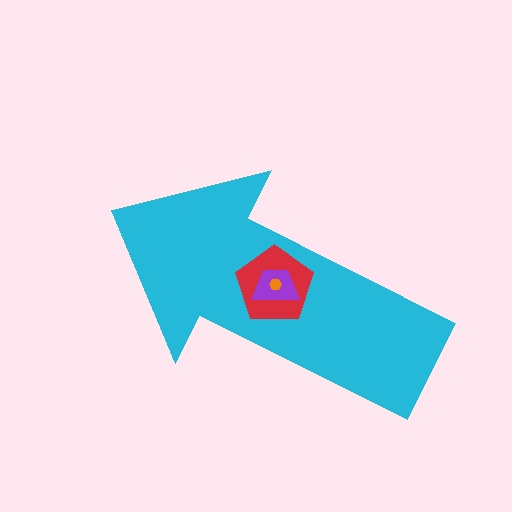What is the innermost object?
The orange hexagon.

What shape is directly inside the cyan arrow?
The red pentagon.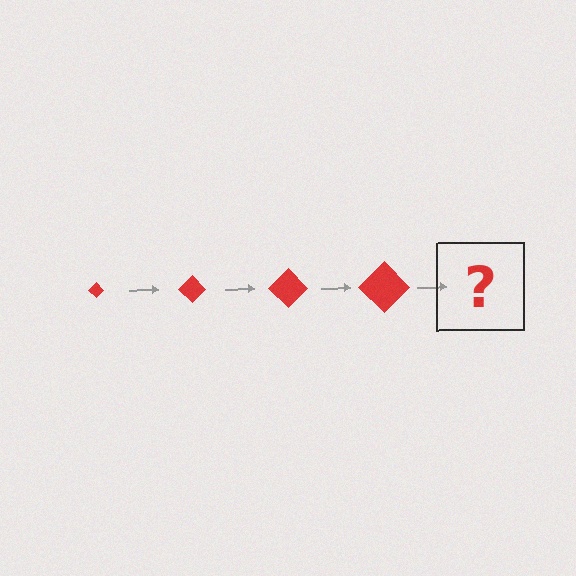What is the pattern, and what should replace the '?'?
The pattern is that the diamond gets progressively larger each step. The '?' should be a red diamond, larger than the previous one.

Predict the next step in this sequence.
The next step is a red diamond, larger than the previous one.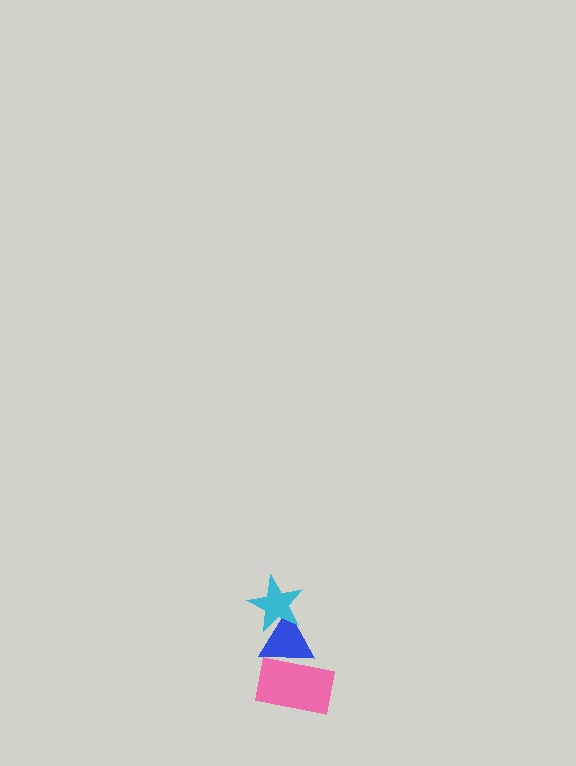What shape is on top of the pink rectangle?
The blue triangle is on top of the pink rectangle.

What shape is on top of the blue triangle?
The cyan star is on top of the blue triangle.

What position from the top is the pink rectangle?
The pink rectangle is 3rd from the top.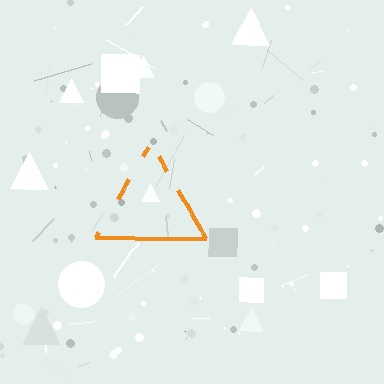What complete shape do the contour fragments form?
The contour fragments form a triangle.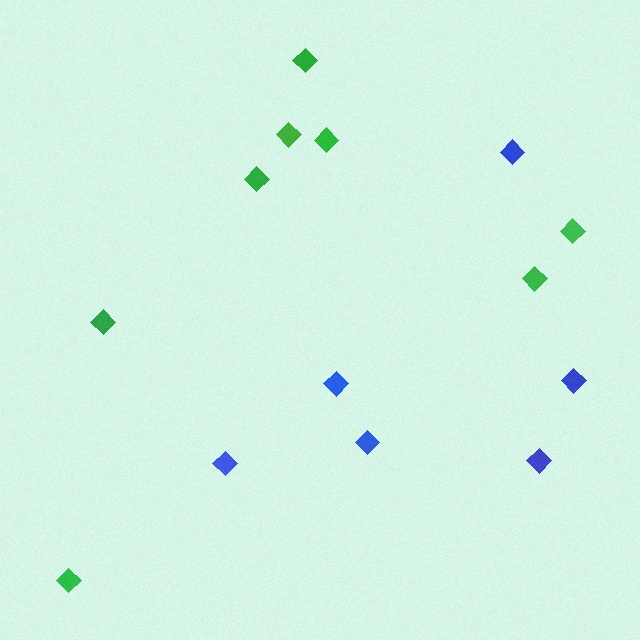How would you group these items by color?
There are 2 groups: one group of green diamonds (8) and one group of blue diamonds (6).